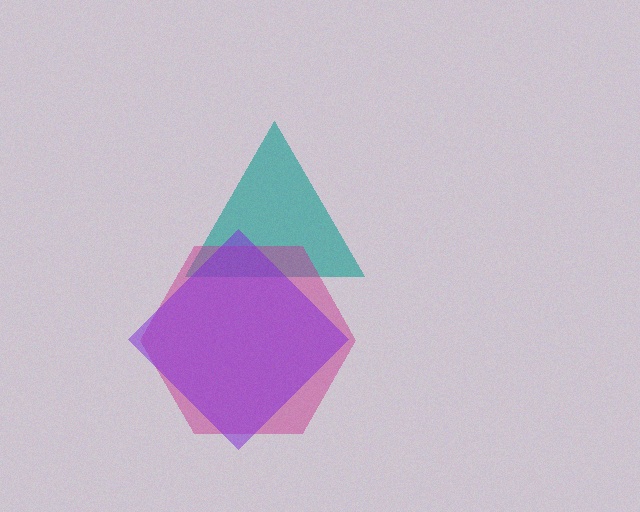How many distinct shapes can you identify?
There are 3 distinct shapes: a teal triangle, a magenta hexagon, a purple diamond.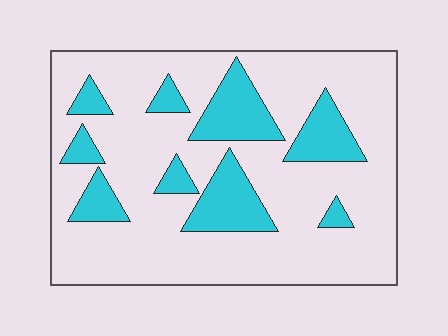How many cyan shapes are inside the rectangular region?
9.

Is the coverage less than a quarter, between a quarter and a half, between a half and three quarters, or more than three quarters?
Less than a quarter.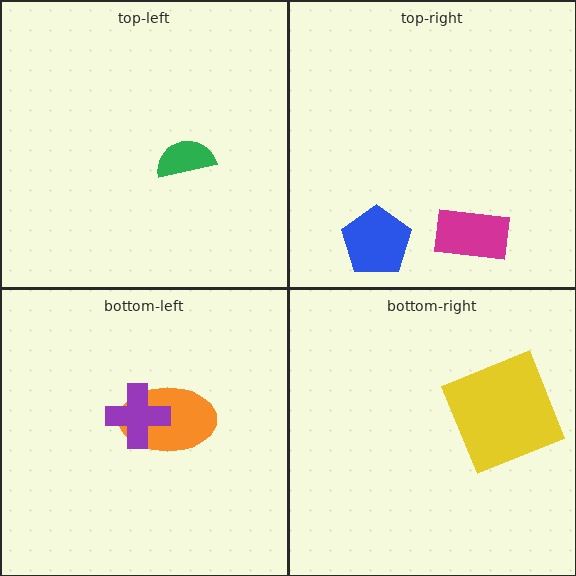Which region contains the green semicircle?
The top-left region.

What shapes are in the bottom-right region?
The yellow square.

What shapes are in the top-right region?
The magenta rectangle, the blue pentagon.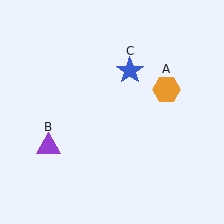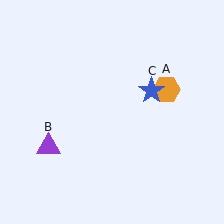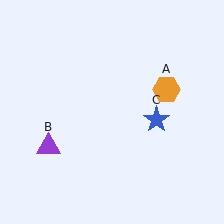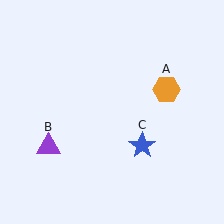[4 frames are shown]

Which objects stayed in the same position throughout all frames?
Orange hexagon (object A) and purple triangle (object B) remained stationary.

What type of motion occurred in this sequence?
The blue star (object C) rotated clockwise around the center of the scene.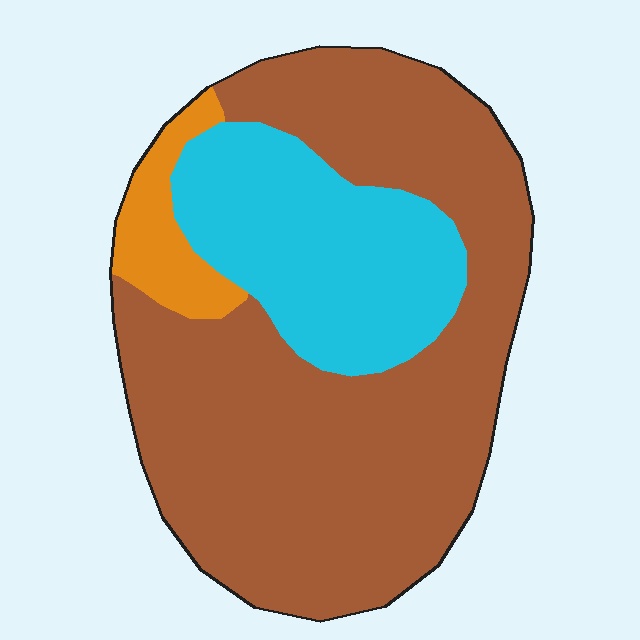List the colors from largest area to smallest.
From largest to smallest: brown, cyan, orange.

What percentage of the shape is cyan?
Cyan covers 25% of the shape.